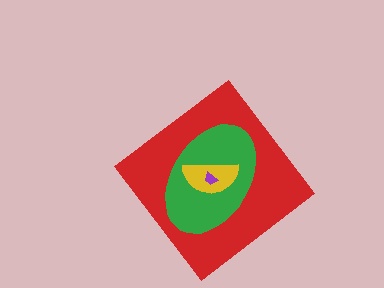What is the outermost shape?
The red diamond.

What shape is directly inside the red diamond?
The green ellipse.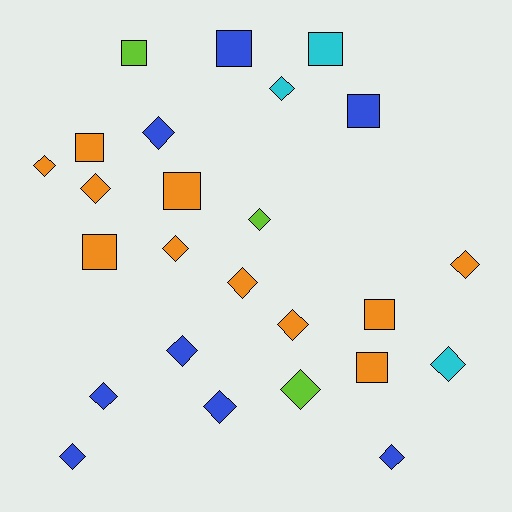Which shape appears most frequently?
Diamond, with 16 objects.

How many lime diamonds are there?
There are 2 lime diamonds.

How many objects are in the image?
There are 25 objects.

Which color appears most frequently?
Orange, with 11 objects.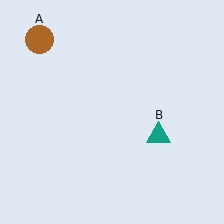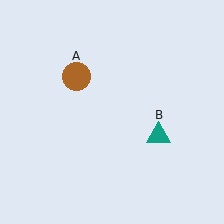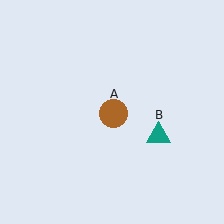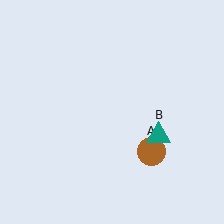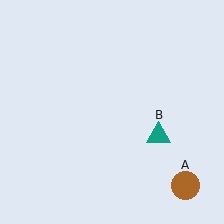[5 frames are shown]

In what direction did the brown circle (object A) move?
The brown circle (object A) moved down and to the right.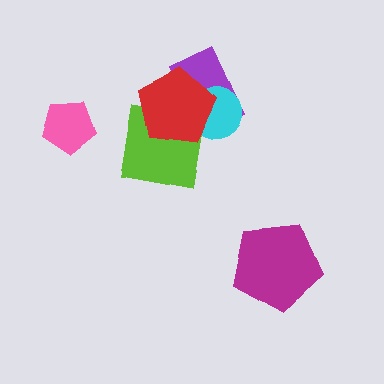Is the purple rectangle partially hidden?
Yes, it is partially covered by another shape.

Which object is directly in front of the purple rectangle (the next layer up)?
The cyan circle is directly in front of the purple rectangle.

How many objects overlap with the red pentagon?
3 objects overlap with the red pentagon.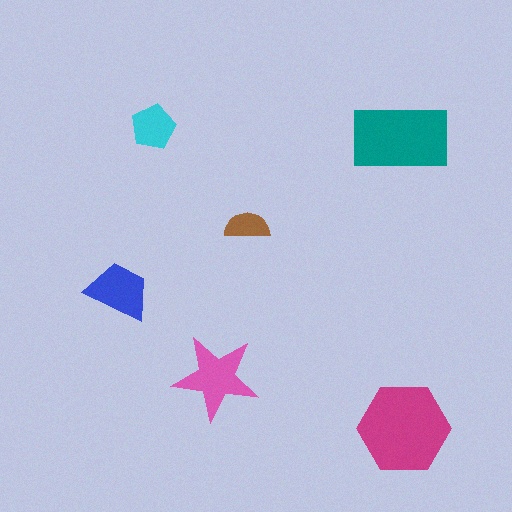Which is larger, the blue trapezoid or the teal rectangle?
The teal rectangle.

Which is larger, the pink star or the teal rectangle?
The teal rectangle.